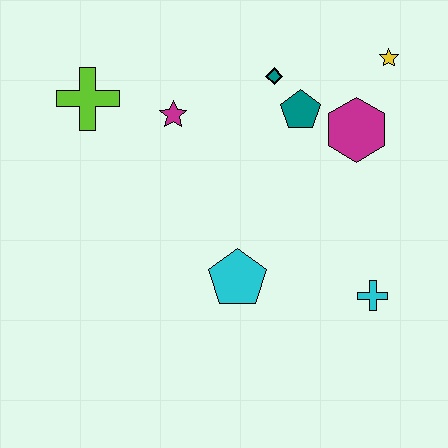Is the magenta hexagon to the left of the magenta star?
No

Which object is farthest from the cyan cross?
The lime cross is farthest from the cyan cross.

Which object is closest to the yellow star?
The magenta hexagon is closest to the yellow star.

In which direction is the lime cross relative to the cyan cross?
The lime cross is to the left of the cyan cross.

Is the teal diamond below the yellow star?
Yes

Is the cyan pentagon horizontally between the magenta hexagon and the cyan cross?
No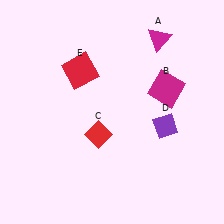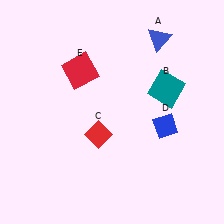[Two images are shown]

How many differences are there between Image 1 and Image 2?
There are 3 differences between the two images.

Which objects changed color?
A changed from magenta to blue. B changed from magenta to teal. D changed from purple to blue.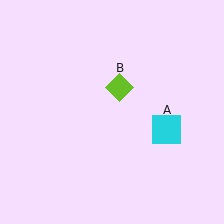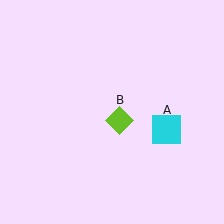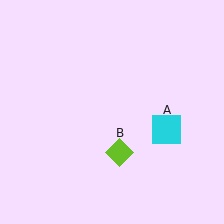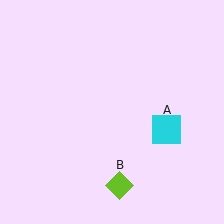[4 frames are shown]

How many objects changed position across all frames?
1 object changed position: lime diamond (object B).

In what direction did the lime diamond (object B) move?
The lime diamond (object B) moved down.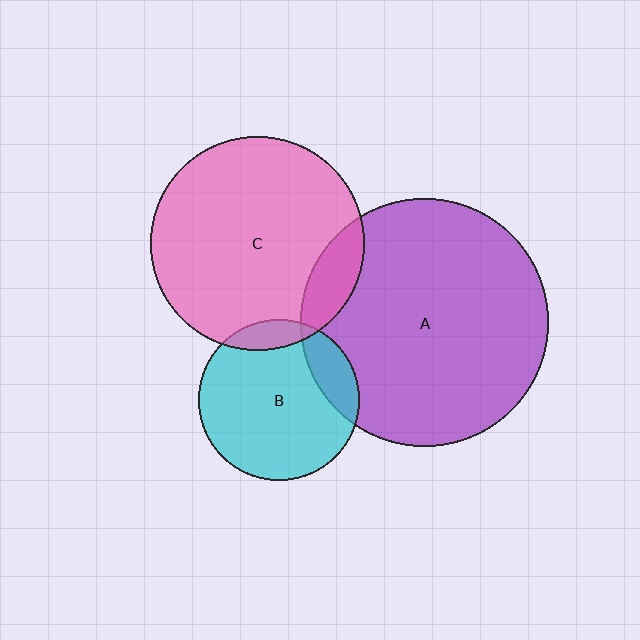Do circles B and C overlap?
Yes.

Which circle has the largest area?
Circle A (purple).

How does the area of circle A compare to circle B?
Approximately 2.4 times.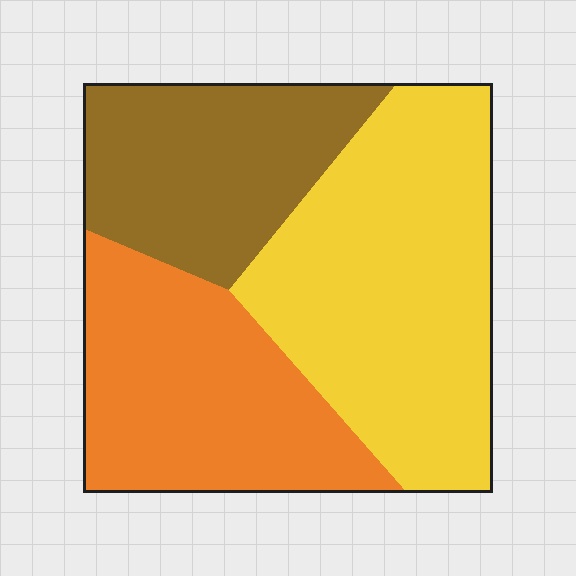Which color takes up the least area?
Brown, at roughly 25%.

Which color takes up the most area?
Yellow, at roughly 45%.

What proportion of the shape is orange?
Orange takes up about one third (1/3) of the shape.